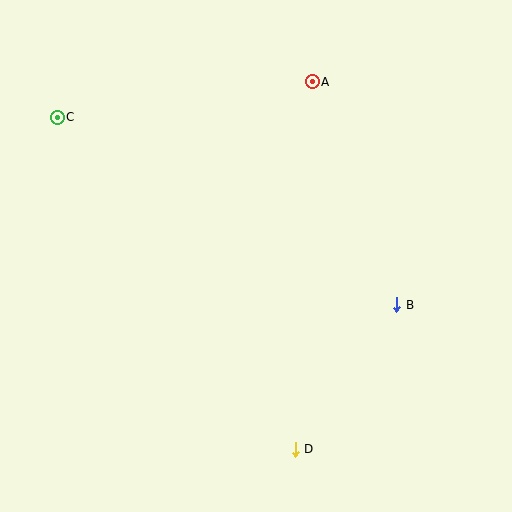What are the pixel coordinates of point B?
Point B is at (397, 305).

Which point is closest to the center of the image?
Point B at (397, 305) is closest to the center.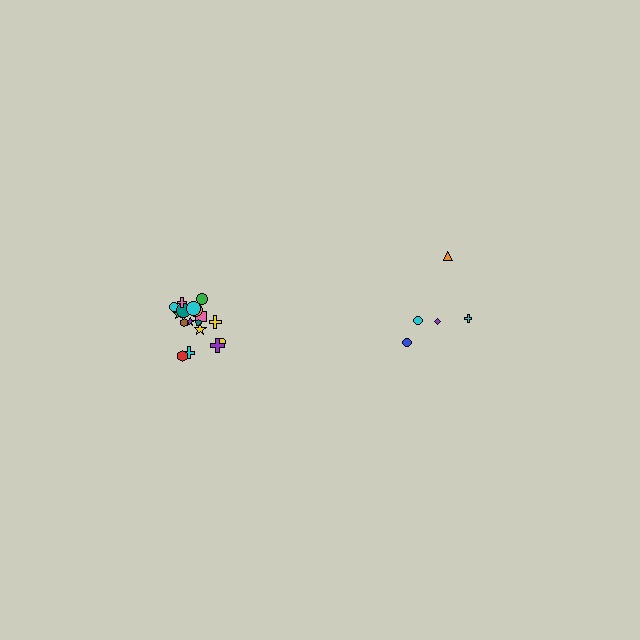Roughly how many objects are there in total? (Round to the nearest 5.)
Roughly 25 objects in total.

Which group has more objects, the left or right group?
The left group.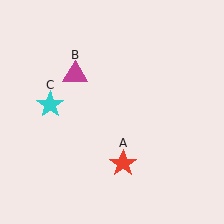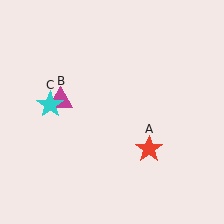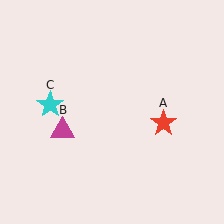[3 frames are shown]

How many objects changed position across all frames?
2 objects changed position: red star (object A), magenta triangle (object B).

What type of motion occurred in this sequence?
The red star (object A), magenta triangle (object B) rotated counterclockwise around the center of the scene.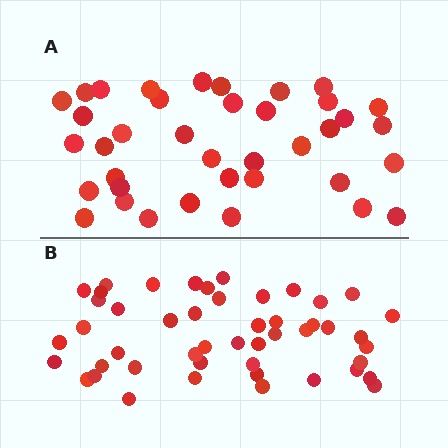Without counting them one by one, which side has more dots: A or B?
Region B (the bottom region) has more dots.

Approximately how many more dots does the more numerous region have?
Region B has roughly 10 or so more dots than region A.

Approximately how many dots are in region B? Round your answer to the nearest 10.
About 50 dots. (The exact count is 48, which rounds to 50.)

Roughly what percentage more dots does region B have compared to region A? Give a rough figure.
About 25% more.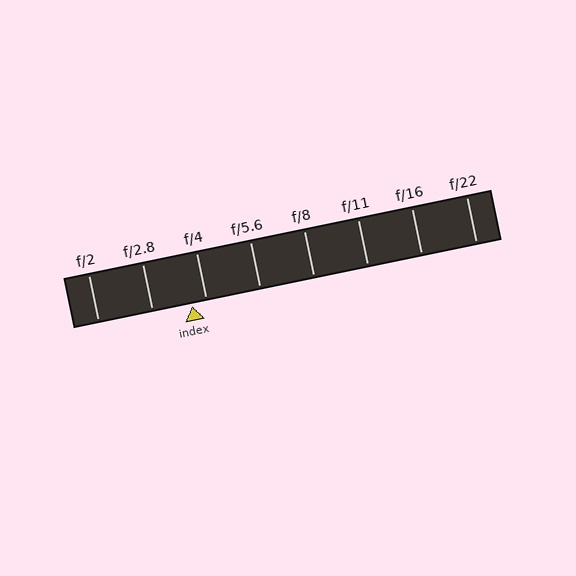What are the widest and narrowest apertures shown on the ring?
The widest aperture shown is f/2 and the narrowest is f/22.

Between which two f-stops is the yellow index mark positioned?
The index mark is between f/2.8 and f/4.